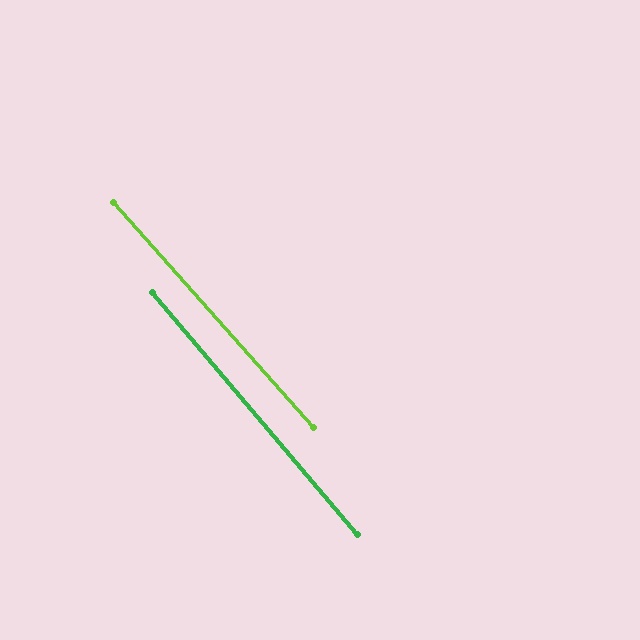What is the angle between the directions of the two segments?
Approximately 1 degree.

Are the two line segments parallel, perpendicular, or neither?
Parallel — their directions differ by only 1.4°.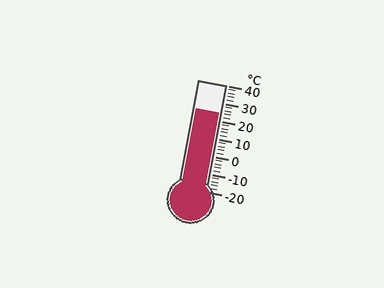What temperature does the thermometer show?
The thermometer shows approximately 24°C.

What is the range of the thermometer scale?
The thermometer scale ranges from -20°C to 40°C.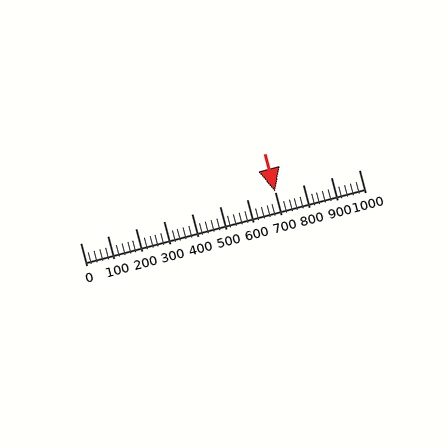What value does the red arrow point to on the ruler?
The red arrow points to approximately 700.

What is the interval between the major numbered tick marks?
The major tick marks are spaced 100 units apart.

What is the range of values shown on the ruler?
The ruler shows values from 0 to 1000.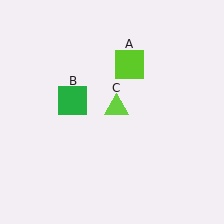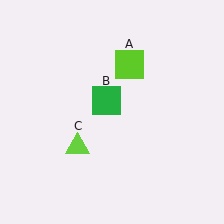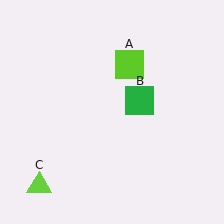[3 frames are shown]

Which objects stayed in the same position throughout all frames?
Lime square (object A) remained stationary.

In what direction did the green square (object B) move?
The green square (object B) moved right.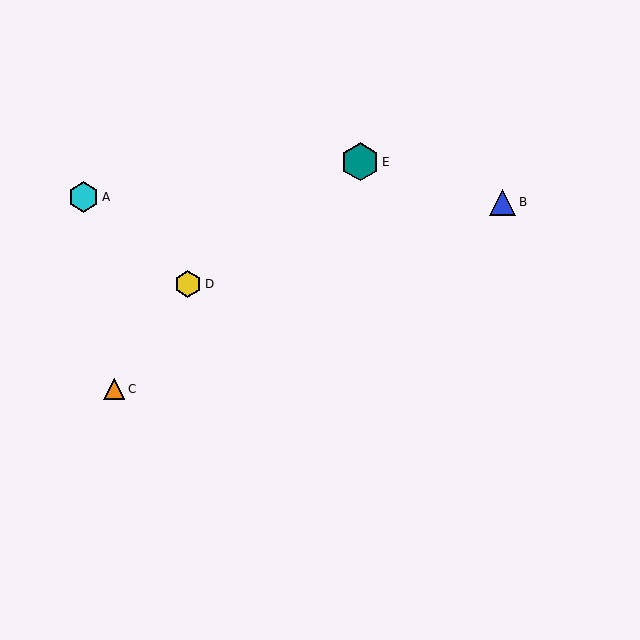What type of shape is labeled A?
Shape A is a cyan hexagon.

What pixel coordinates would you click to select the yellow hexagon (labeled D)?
Click at (188, 284) to select the yellow hexagon D.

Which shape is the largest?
The teal hexagon (labeled E) is the largest.